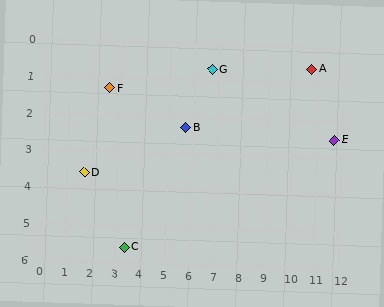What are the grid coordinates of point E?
Point E is at approximately (11.7, 2.5).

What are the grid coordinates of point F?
Point F is at approximately (2.6, 1.3).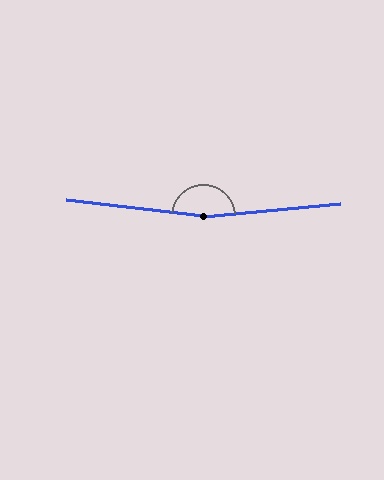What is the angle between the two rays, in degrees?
Approximately 168 degrees.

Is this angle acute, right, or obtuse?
It is obtuse.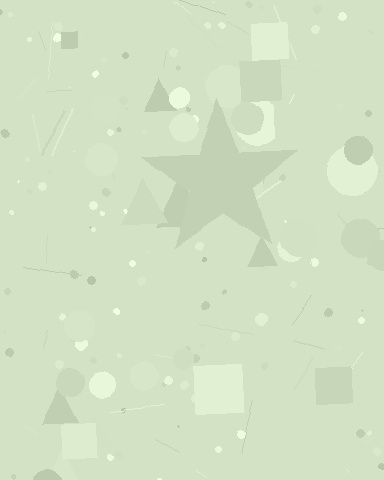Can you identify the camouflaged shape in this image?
The camouflaged shape is a star.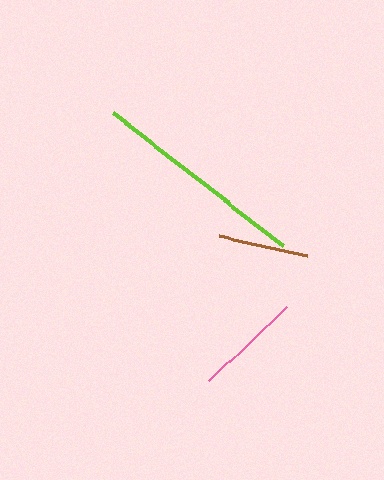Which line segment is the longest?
The lime line is the longest at approximately 217 pixels.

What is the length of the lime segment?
The lime segment is approximately 217 pixels long.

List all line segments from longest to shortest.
From longest to shortest: lime, pink, brown.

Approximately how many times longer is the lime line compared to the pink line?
The lime line is approximately 2.0 times the length of the pink line.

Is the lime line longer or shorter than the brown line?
The lime line is longer than the brown line.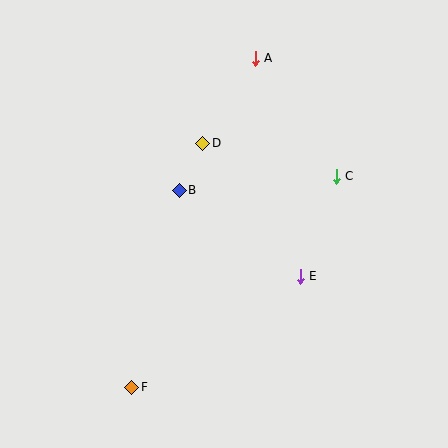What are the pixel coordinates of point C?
Point C is at (336, 176).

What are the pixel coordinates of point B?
Point B is at (179, 190).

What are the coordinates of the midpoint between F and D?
The midpoint between F and D is at (167, 265).